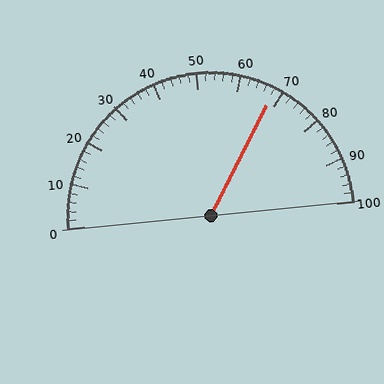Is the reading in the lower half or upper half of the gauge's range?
The reading is in the upper half of the range (0 to 100).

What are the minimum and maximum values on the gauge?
The gauge ranges from 0 to 100.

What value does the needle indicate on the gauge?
The needle indicates approximately 68.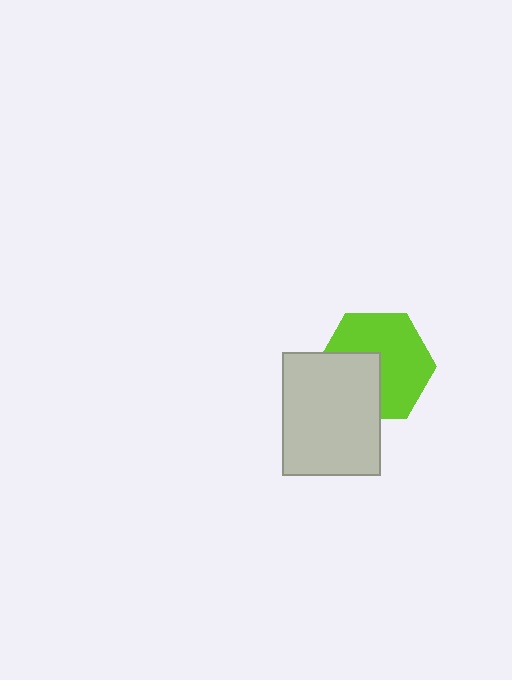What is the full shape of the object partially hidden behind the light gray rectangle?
The partially hidden object is a lime hexagon.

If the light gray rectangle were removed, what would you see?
You would see the complete lime hexagon.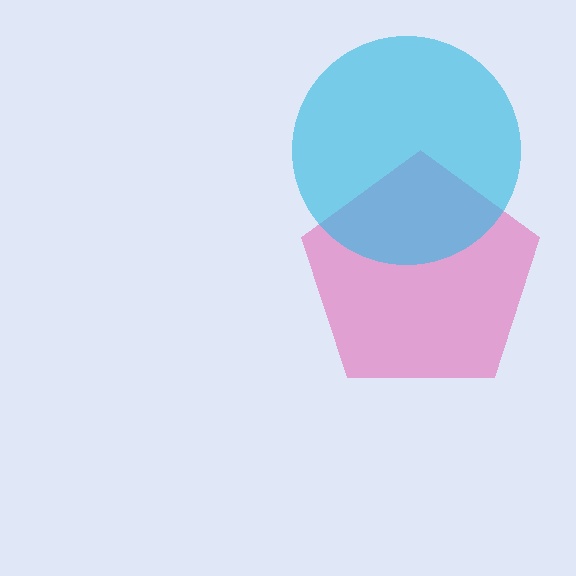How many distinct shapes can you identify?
There are 2 distinct shapes: a pink pentagon, a cyan circle.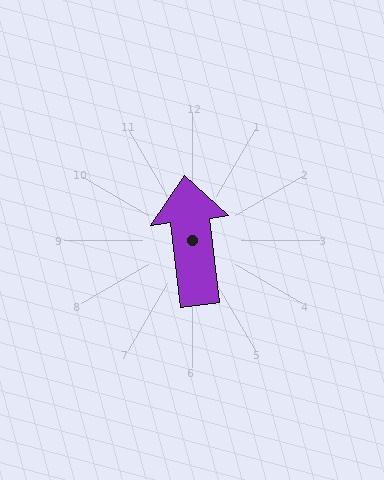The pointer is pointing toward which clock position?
Roughly 12 o'clock.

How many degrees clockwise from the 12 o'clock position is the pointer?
Approximately 353 degrees.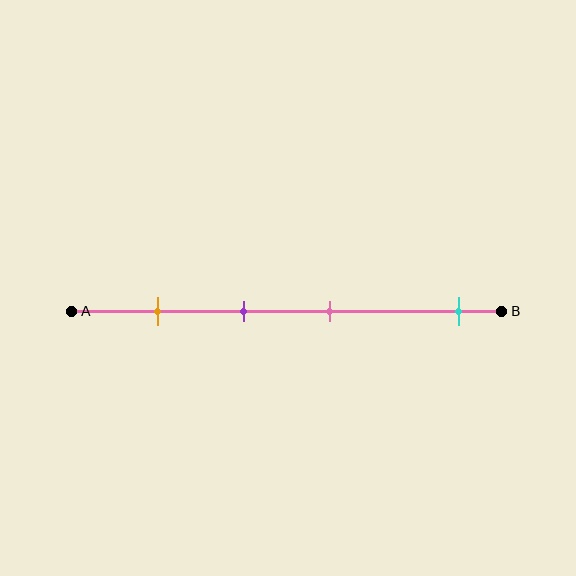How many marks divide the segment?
There are 4 marks dividing the segment.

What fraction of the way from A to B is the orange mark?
The orange mark is approximately 20% (0.2) of the way from A to B.